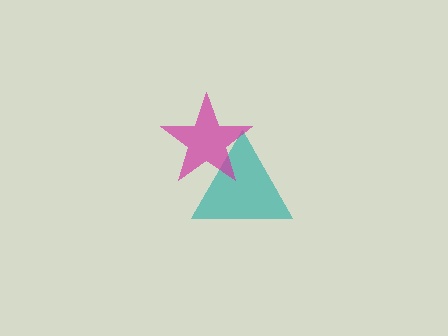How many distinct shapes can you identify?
There are 2 distinct shapes: a teal triangle, a magenta star.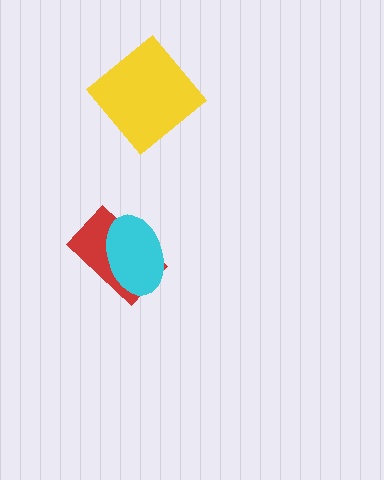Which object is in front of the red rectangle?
The cyan ellipse is in front of the red rectangle.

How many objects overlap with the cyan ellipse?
1 object overlaps with the cyan ellipse.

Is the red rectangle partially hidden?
Yes, it is partially covered by another shape.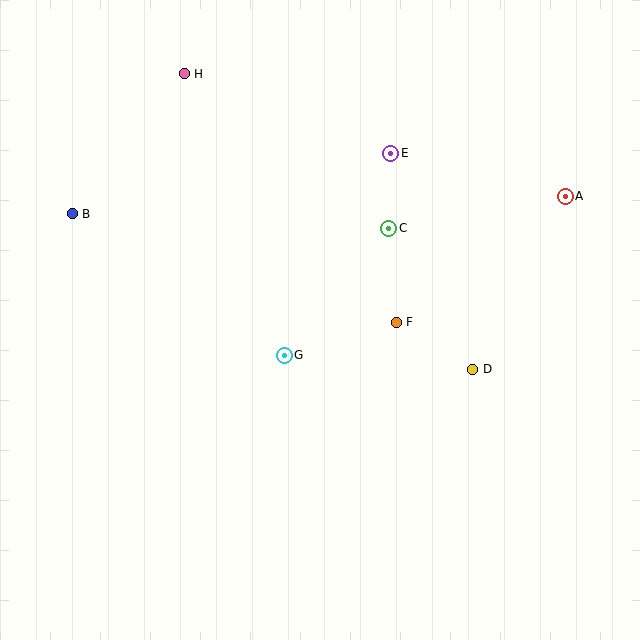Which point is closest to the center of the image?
Point G at (284, 355) is closest to the center.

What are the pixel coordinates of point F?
Point F is at (396, 322).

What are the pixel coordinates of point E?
Point E is at (391, 153).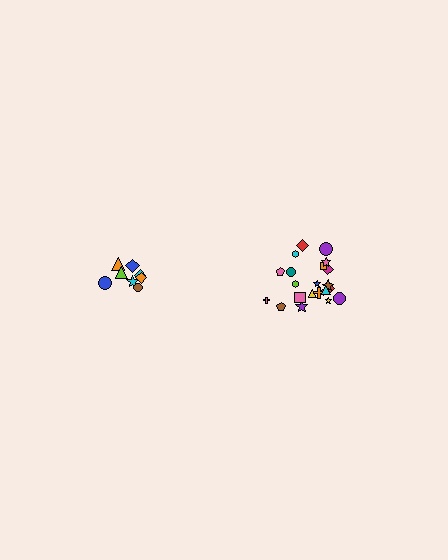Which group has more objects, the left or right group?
The right group.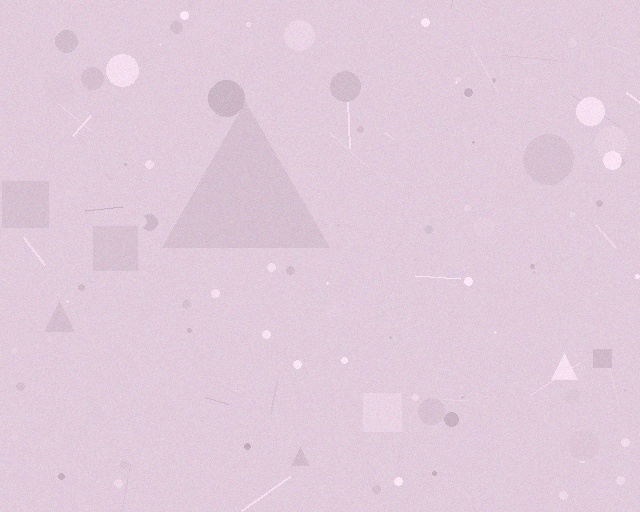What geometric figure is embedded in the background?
A triangle is embedded in the background.